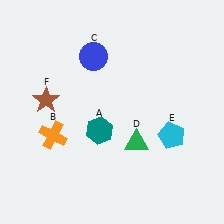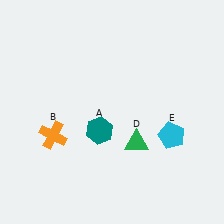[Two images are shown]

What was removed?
The blue circle (C), the brown star (F) were removed in Image 2.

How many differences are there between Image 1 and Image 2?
There are 2 differences between the two images.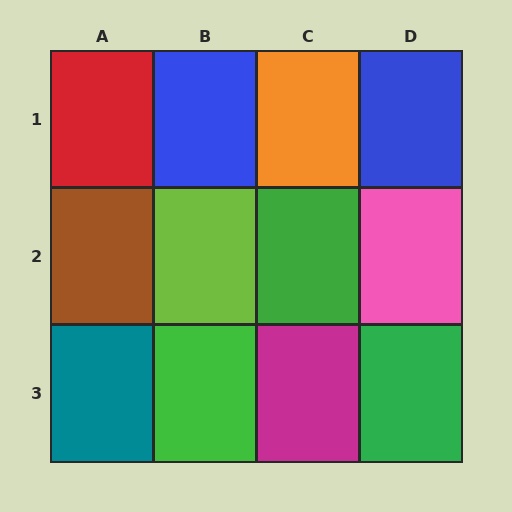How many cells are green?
3 cells are green.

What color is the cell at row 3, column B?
Green.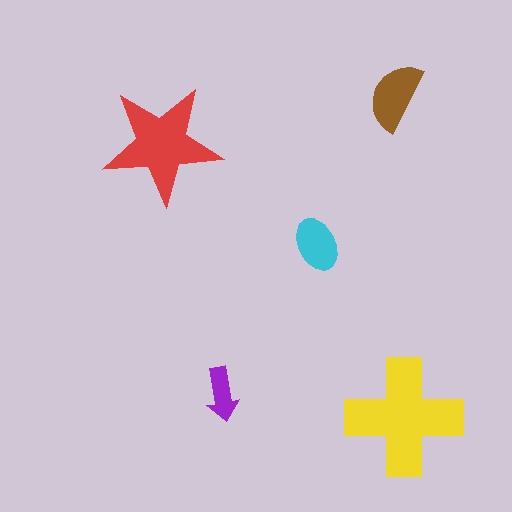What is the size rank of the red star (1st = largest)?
2nd.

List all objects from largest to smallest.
The yellow cross, the red star, the brown semicircle, the cyan ellipse, the purple arrow.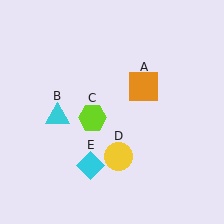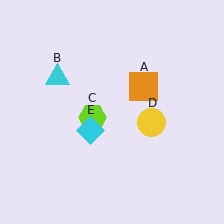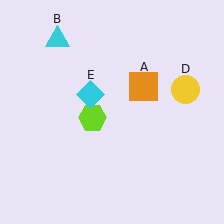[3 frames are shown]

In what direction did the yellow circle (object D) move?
The yellow circle (object D) moved up and to the right.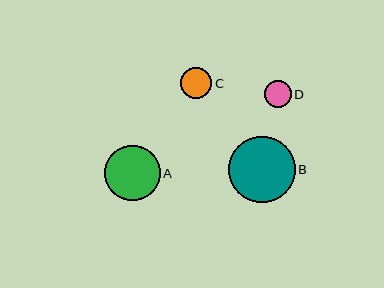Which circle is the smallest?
Circle D is the smallest with a size of approximately 27 pixels.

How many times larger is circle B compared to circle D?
Circle B is approximately 2.4 times the size of circle D.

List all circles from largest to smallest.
From largest to smallest: B, A, C, D.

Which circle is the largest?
Circle B is the largest with a size of approximately 66 pixels.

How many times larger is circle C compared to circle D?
Circle C is approximately 1.2 times the size of circle D.